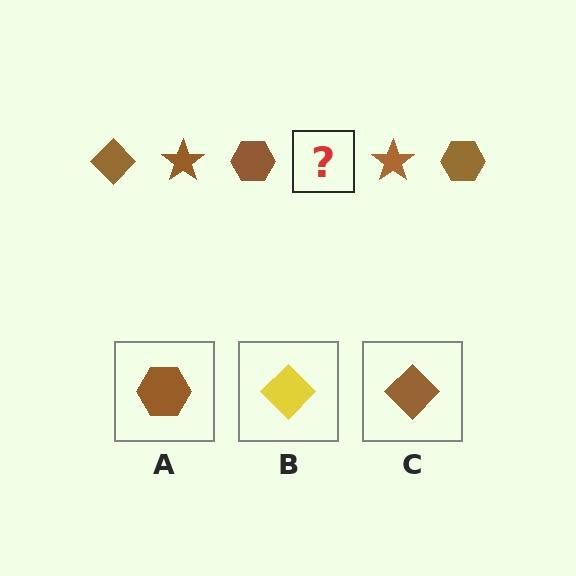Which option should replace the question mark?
Option C.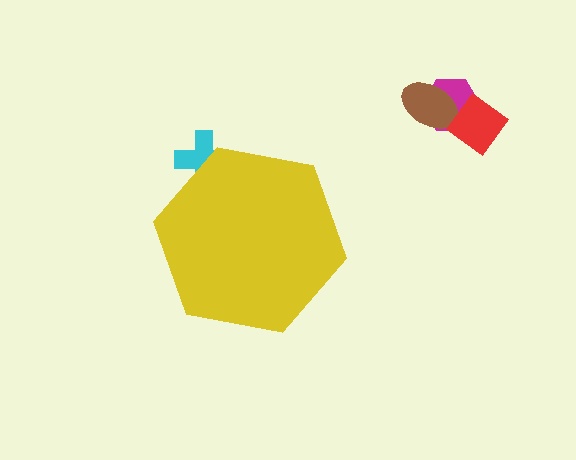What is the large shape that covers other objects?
A yellow hexagon.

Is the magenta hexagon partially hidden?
No, the magenta hexagon is fully visible.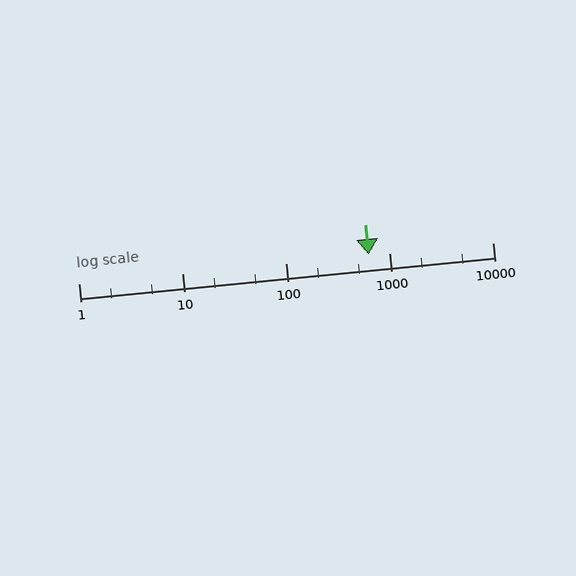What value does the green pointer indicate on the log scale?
The pointer indicates approximately 630.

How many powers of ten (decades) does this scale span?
The scale spans 4 decades, from 1 to 10000.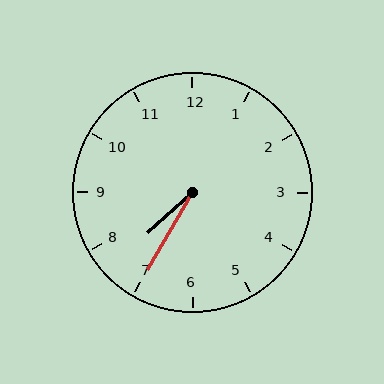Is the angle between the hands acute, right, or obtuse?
It is acute.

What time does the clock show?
7:35.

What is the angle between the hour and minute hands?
Approximately 18 degrees.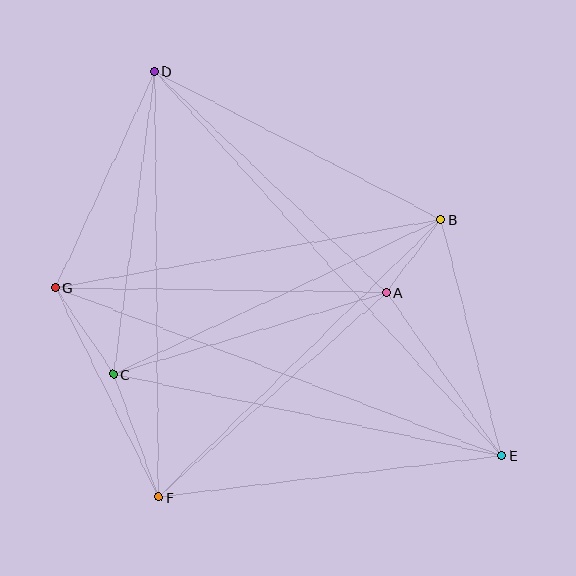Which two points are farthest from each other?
Points D and E are farthest from each other.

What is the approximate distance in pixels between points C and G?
The distance between C and G is approximately 105 pixels.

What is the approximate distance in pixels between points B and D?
The distance between B and D is approximately 323 pixels.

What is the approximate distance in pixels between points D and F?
The distance between D and F is approximately 426 pixels.